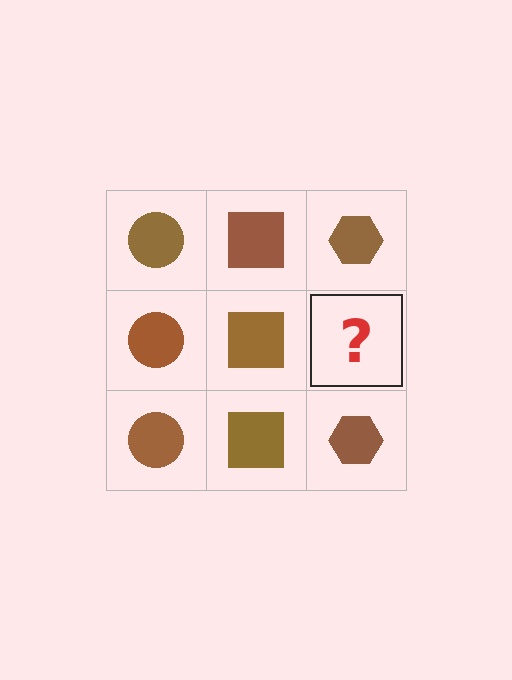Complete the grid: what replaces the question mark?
The question mark should be replaced with a brown hexagon.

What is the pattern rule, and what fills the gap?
The rule is that each column has a consistent shape. The gap should be filled with a brown hexagon.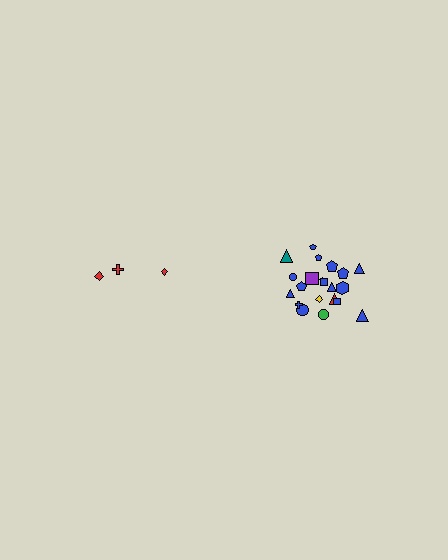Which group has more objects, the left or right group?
The right group.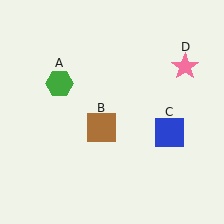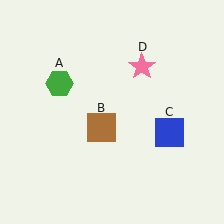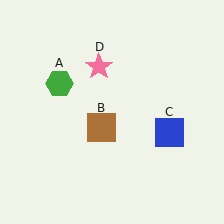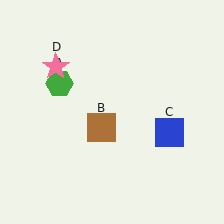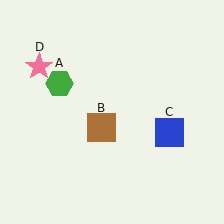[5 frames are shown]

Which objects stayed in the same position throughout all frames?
Green hexagon (object A) and brown square (object B) and blue square (object C) remained stationary.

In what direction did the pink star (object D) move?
The pink star (object D) moved left.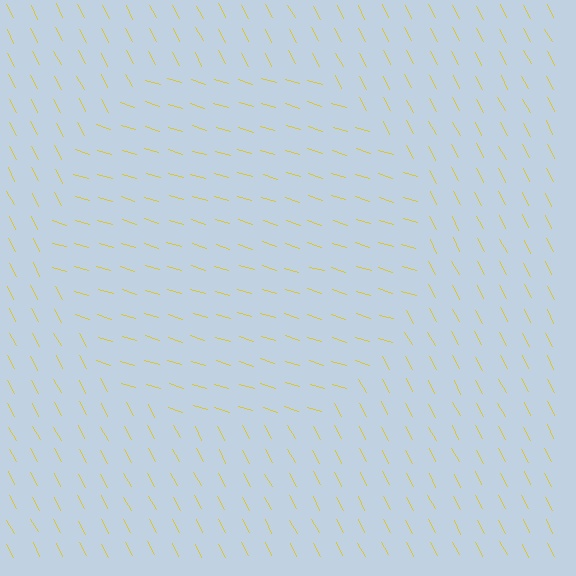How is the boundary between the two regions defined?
The boundary is defined purely by a change in line orientation (approximately 45 degrees difference). All lines are the same color and thickness.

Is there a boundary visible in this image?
Yes, there is a texture boundary formed by a change in line orientation.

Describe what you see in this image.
The image is filled with small yellow line segments. A circle region in the image has lines oriented differently from the surrounding lines, creating a visible texture boundary.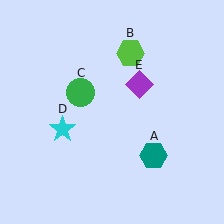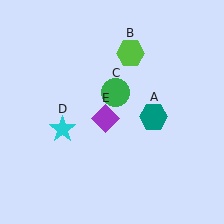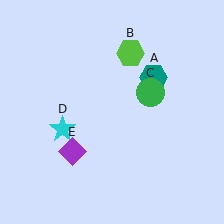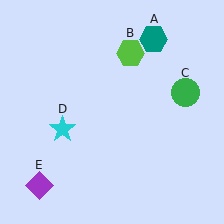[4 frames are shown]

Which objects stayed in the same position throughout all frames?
Lime hexagon (object B) and cyan star (object D) remained stationary.